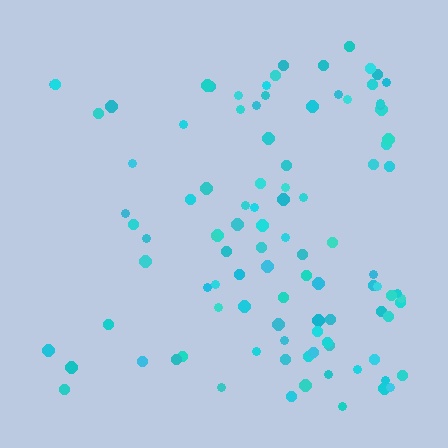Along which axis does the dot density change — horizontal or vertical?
Horizontal.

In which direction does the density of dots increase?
From left to right, with the right side densest.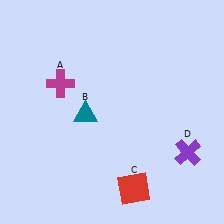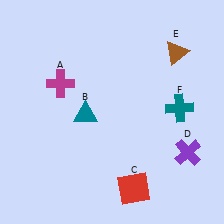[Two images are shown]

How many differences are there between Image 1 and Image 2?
There are 2 differences between the two images.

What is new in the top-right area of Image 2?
A brown triangle (E) was added in the top-right area of Image 2.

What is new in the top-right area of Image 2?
A teal cross (F) was added in the top-right area of Image 2.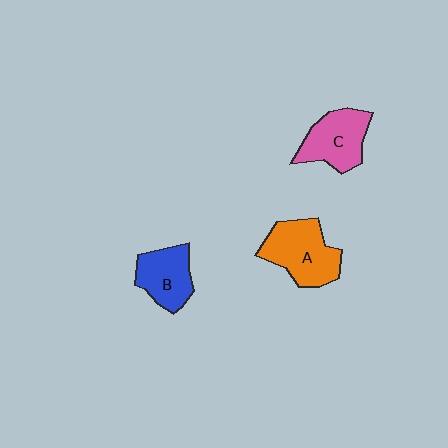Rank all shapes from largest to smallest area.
From largest to smallest: A (orange), C (pink), B (blue).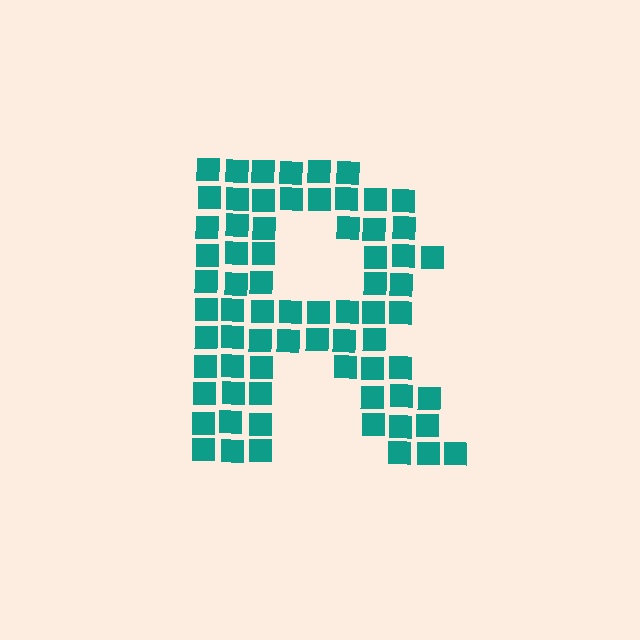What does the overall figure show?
The overall figure shows the letter R.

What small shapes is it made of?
It is made of small squares.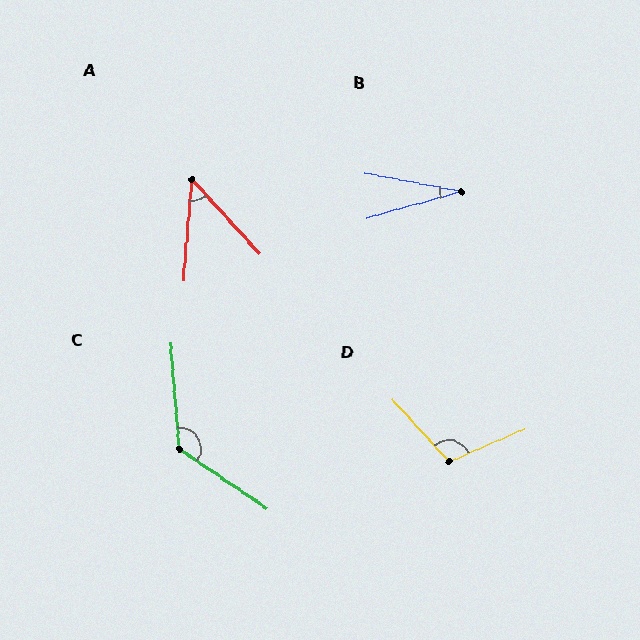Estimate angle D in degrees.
Approximately 109 degrees.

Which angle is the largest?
C, at approximately 129 degrees.